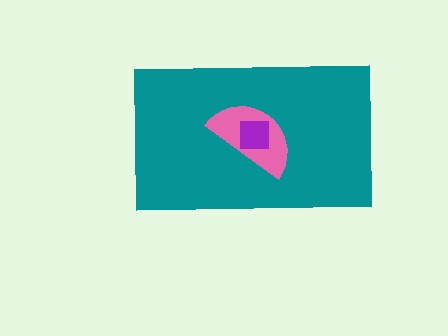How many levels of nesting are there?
3.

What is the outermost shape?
The teal rectangle.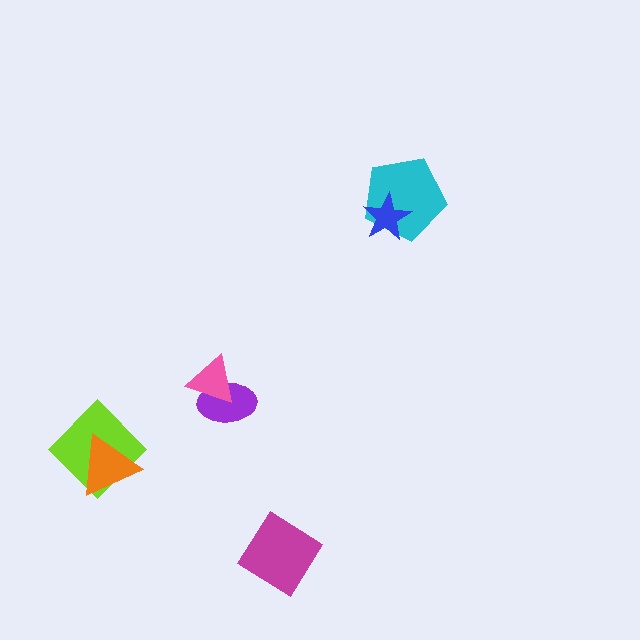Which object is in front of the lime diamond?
The orange triangle is in front of the lime diamond.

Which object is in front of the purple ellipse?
The pink triangle is in front of the purple ellipse.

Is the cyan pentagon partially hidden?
Yes, it is partially covered by another shape.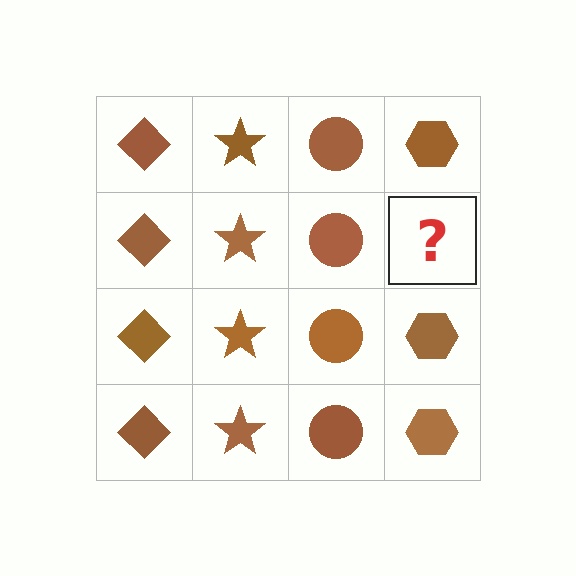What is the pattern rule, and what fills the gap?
The rule is that each column has a consistent shape. The gap should be filled with a brown hexagon.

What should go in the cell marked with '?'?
The missing cell should contain a brown hexagon.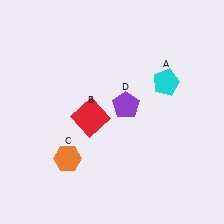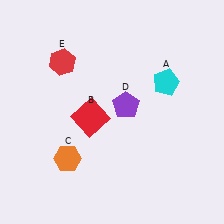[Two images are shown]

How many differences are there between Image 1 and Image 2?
There is 1 difference between the two images.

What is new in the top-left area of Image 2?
A red hexagon (E) was added in the top-left area of Image 2.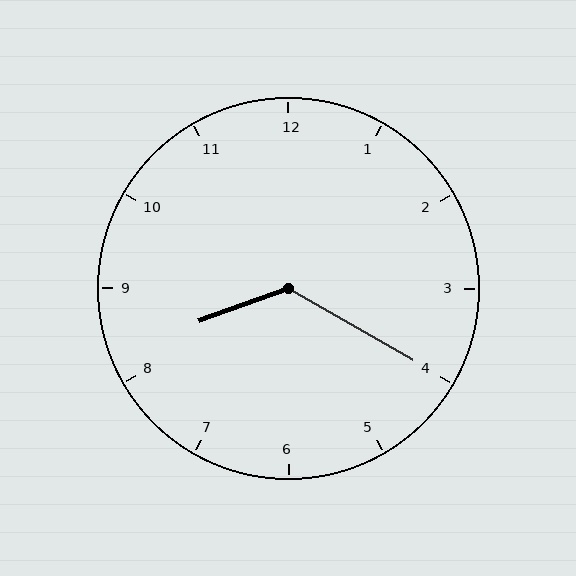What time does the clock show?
8:20.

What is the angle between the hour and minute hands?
Approximately 130 degrees.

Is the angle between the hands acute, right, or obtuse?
It is obtuse.